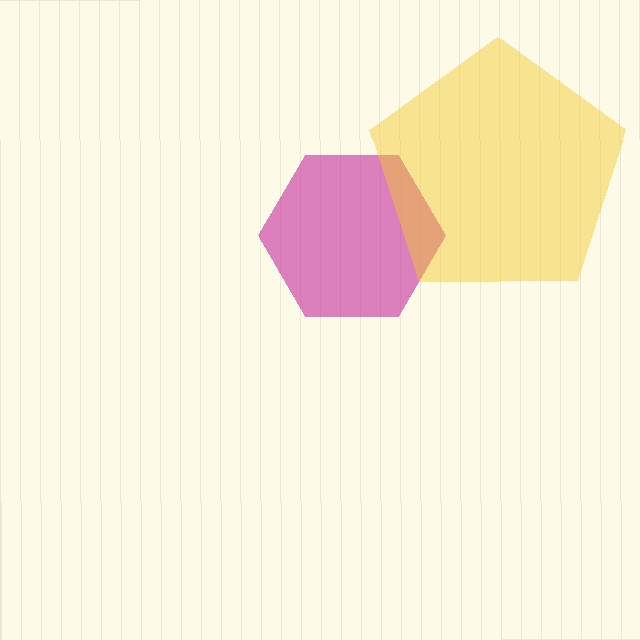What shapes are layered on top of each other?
The layered shapes are: a magenta hexagon, a yellow pentagon.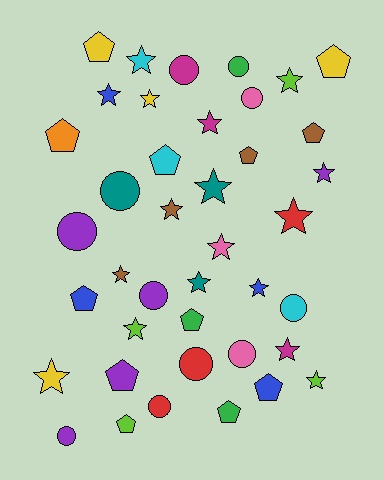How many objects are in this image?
There are 40 objects.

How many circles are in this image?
There are 11 circles.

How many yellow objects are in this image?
There are 4 yellow objects.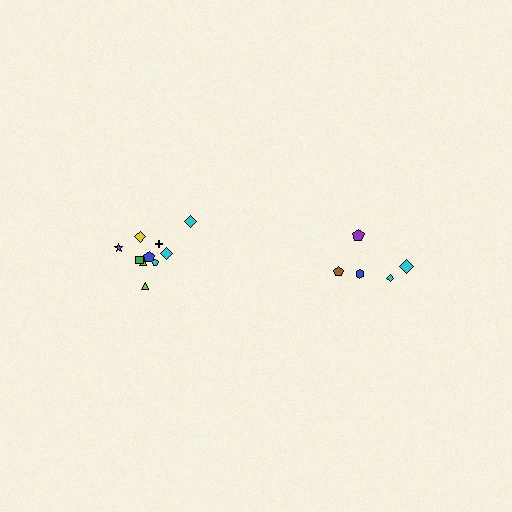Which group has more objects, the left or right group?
The left group.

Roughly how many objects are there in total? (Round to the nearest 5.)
Roughly 15 objects in total.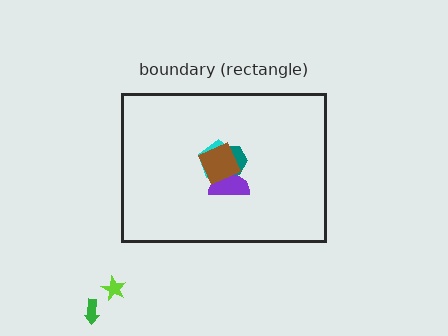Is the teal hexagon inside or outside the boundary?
Inside.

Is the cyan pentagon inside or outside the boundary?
Inside.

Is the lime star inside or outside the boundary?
Outside.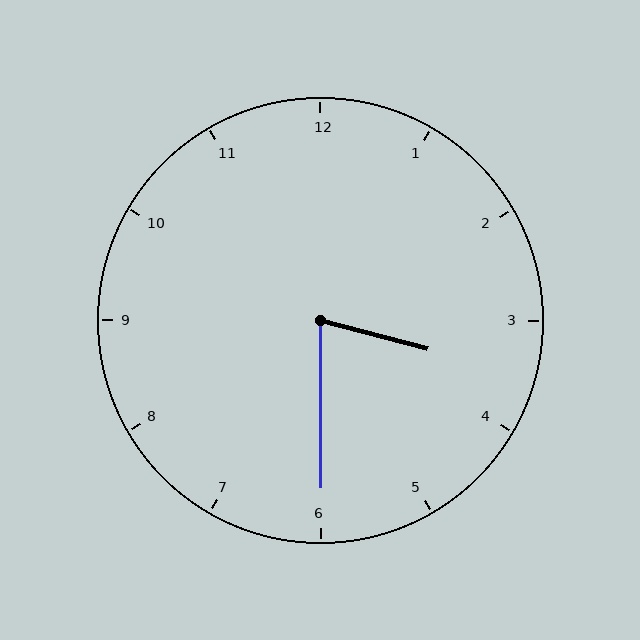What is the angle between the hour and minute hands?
Approximately 75 degrees.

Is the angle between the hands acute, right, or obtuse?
It is acute.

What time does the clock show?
3:30.